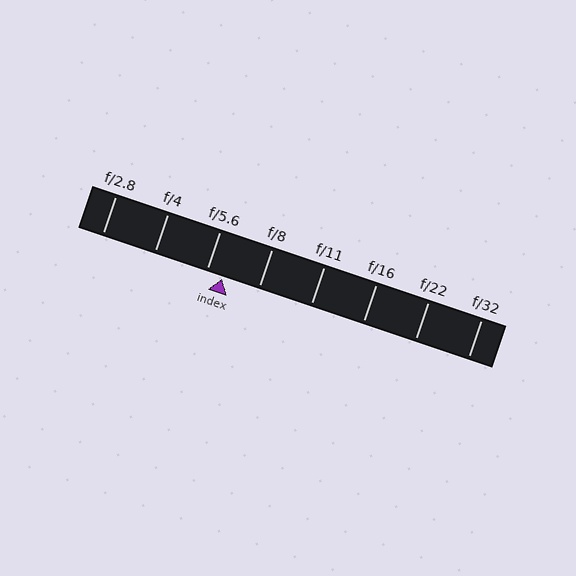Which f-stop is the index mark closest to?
The index mark is closest to f/5.6.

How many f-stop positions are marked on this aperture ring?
There are 8 f-stop positions marked.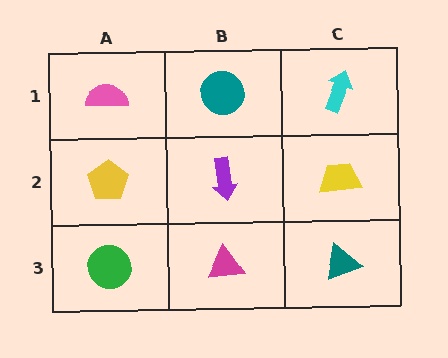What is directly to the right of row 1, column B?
A cyan arrow.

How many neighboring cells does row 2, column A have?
3.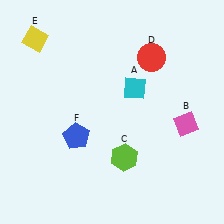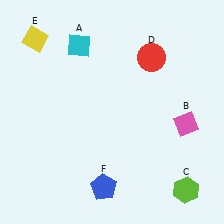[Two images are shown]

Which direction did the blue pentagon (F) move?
The blue pentagon (F) moved down.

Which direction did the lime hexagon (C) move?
The lime hexagon (C) moved right.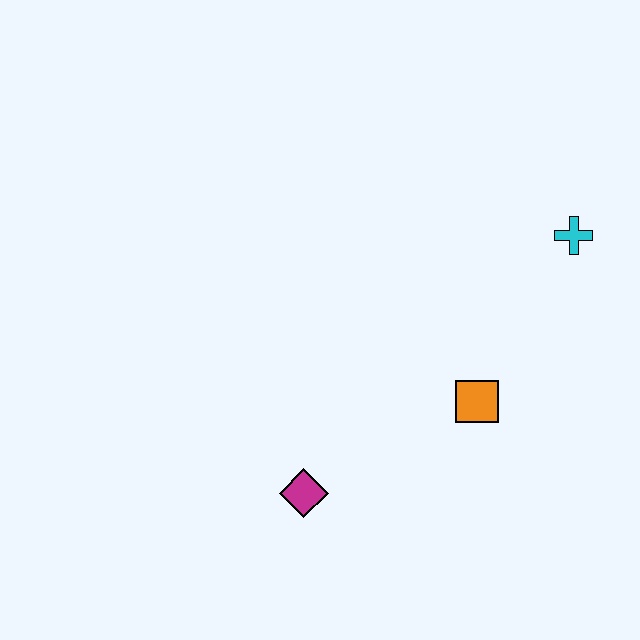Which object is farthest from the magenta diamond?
The cyan cross is farthest from the magenta diamond.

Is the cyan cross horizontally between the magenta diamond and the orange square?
No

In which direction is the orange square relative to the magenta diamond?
The orange square is to the right of the magenta diamond.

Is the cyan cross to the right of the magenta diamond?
Yes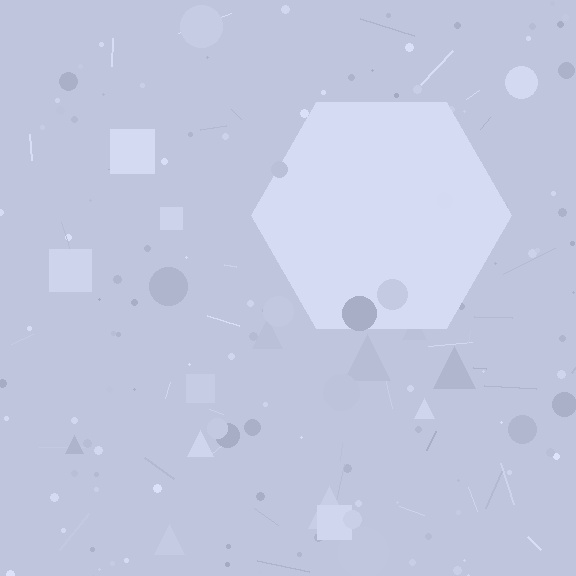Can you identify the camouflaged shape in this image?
The camouflaged shape is a hexagon.